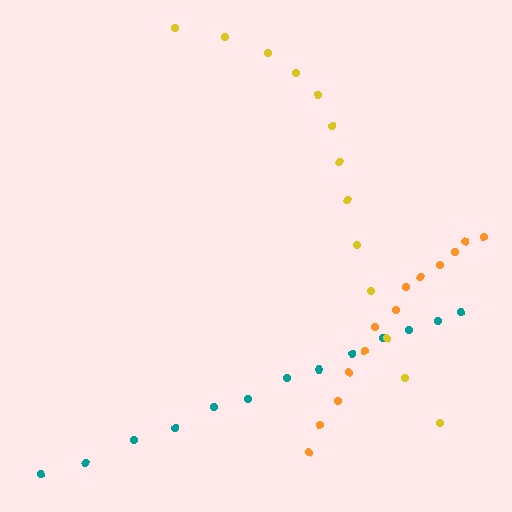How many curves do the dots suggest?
There are 3 distinct paths.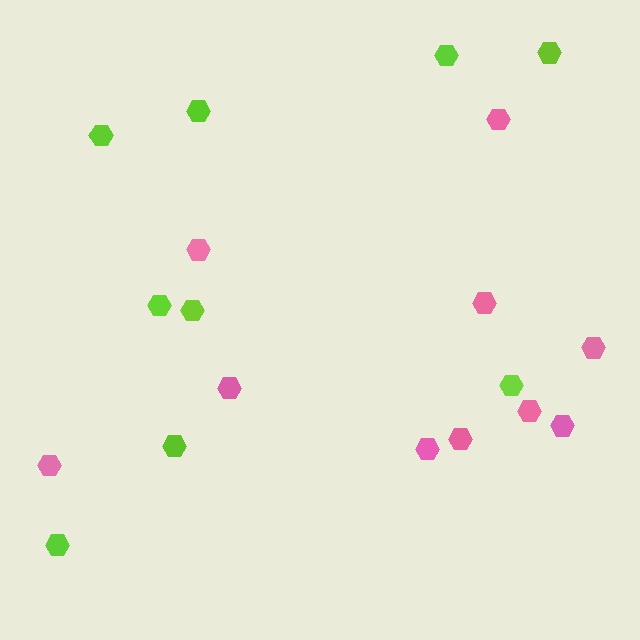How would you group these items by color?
There are 2 groups: one group of lime hexagons (9) and one group of pink hexagons (10).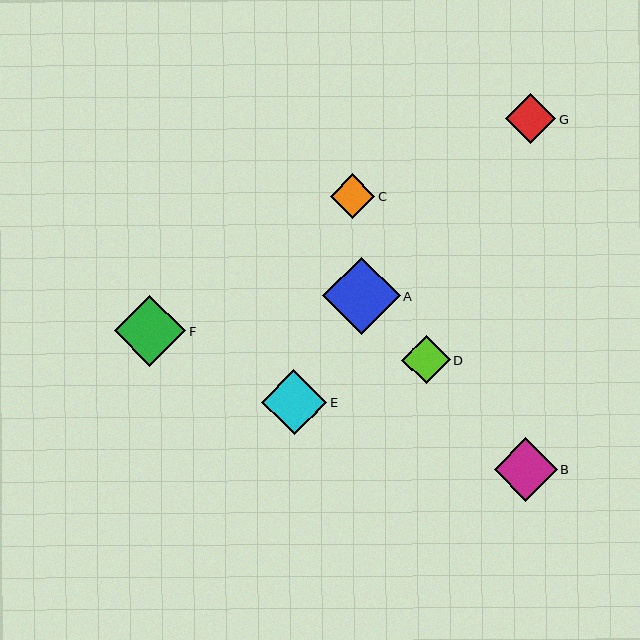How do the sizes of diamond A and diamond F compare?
Diamond A and diamond F are approximately the same size.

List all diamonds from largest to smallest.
From largest to smallest: A, F, E, B, G, D, C.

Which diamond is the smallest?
Diamond C is the smallest with a size of approximately 45 pixels.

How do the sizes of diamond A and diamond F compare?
Diamond A and diamond F are approximately the same size.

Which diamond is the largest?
Diamond A is the largest with a size of approximately 78 pixels.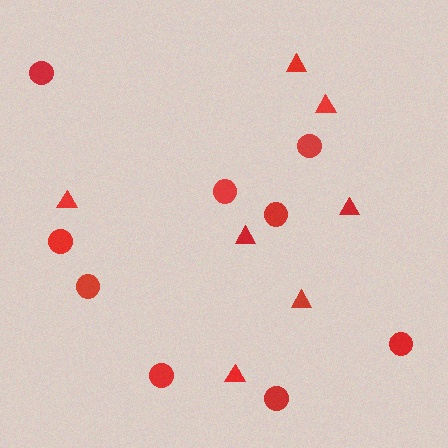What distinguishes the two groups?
There are 2 groups: one group of triangles (7) and one group of circles (9).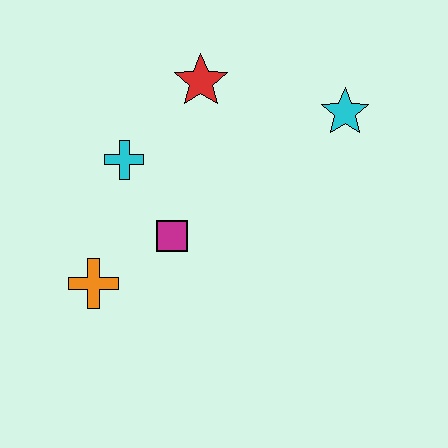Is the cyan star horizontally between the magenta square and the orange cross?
No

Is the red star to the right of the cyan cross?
Yes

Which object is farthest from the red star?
The orange cross is farthest from the red star.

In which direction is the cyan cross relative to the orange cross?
The cyan cross is above the orange cross.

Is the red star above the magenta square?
Yes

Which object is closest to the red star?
The cyan cross is closest to the red star.